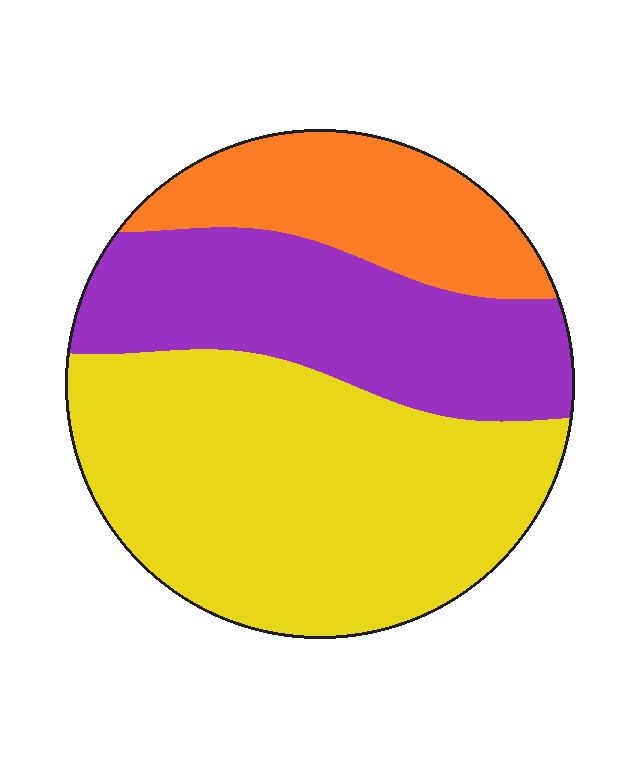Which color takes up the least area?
Orange, at roughly 20%.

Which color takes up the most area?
Yellow, at roughly 50%.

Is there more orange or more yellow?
Yellow.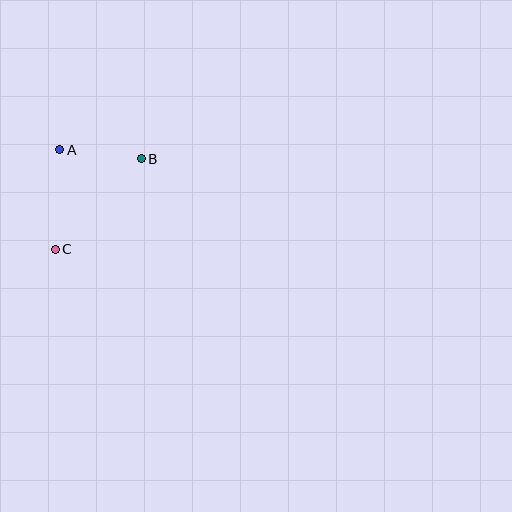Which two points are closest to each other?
Points A and B are closest to each other.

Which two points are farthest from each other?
Points B and C are farthest from each other.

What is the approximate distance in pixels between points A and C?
The distance between A and C is approximately 100 pixels.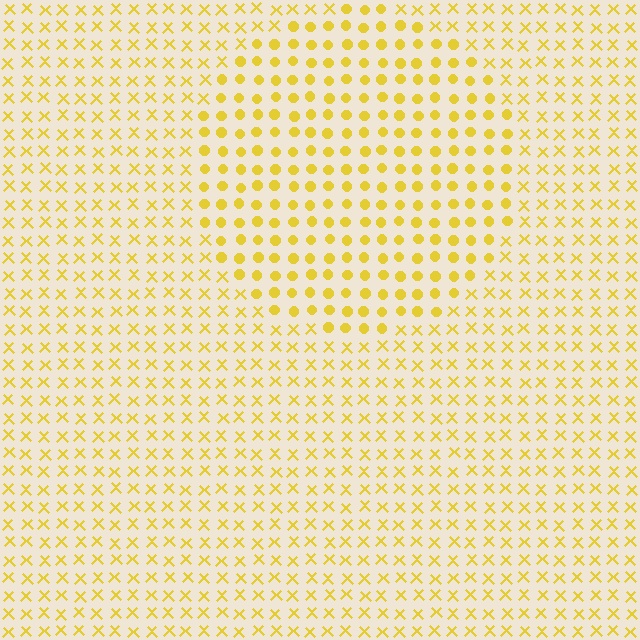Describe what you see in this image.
The image is filled with small yellow elements arranged in a uniform grid. A circle-shaped region contains circles, while the surrounding area contains X marks. The boundary is defined purely by the change in element shape.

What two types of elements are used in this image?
The image uses circles inside the circle region and X marks outside it.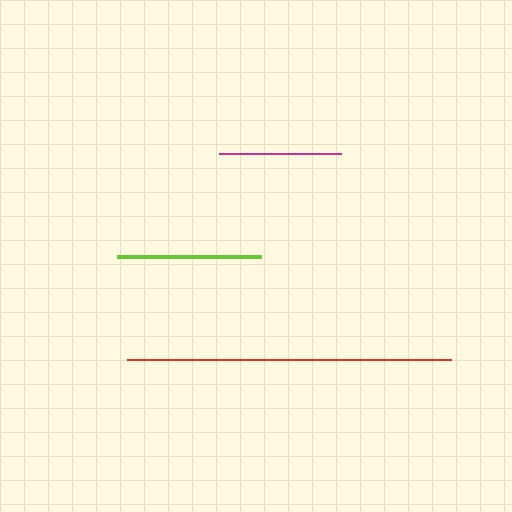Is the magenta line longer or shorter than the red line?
The red line is longer than the magenta line.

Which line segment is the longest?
The red line is the longest at approximately 324 pixels.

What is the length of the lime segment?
The lime segment is approximately 144 pixels long.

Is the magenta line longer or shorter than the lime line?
The lime line is longer than the magenta line.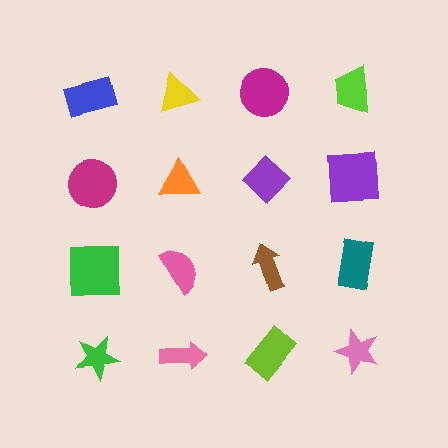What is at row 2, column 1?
A magenta circle.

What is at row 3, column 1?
A green square.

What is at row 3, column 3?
A brown arrow.